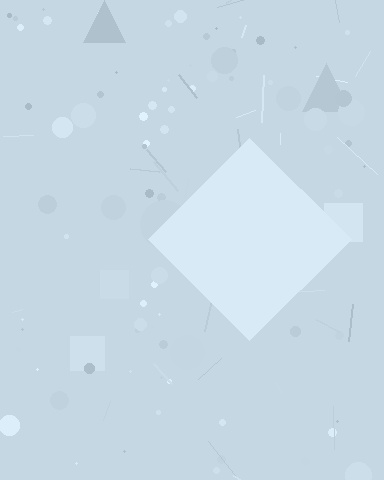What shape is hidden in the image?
A diamond is hidden in the image.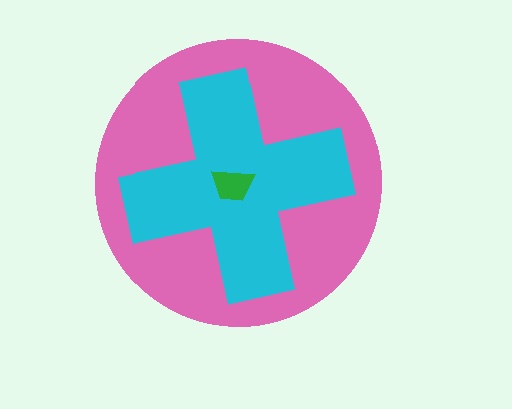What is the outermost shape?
The pink circle.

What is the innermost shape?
The green trapezoid.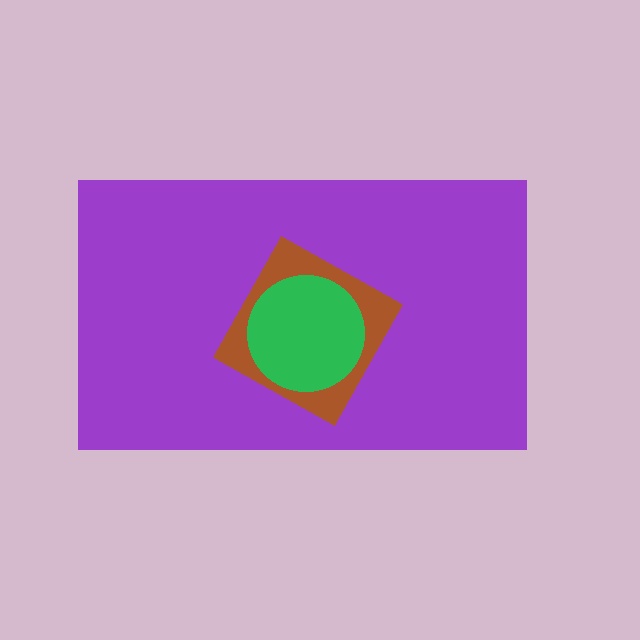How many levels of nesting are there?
3.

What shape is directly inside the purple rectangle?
The brown diamond.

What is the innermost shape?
The green circle.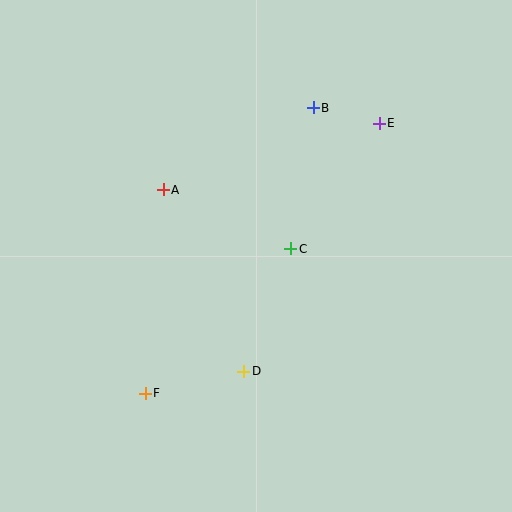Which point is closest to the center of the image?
Point C at (291, 249) is closest to the center.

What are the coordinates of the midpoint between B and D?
The midpoint between B and D is at (278, 239).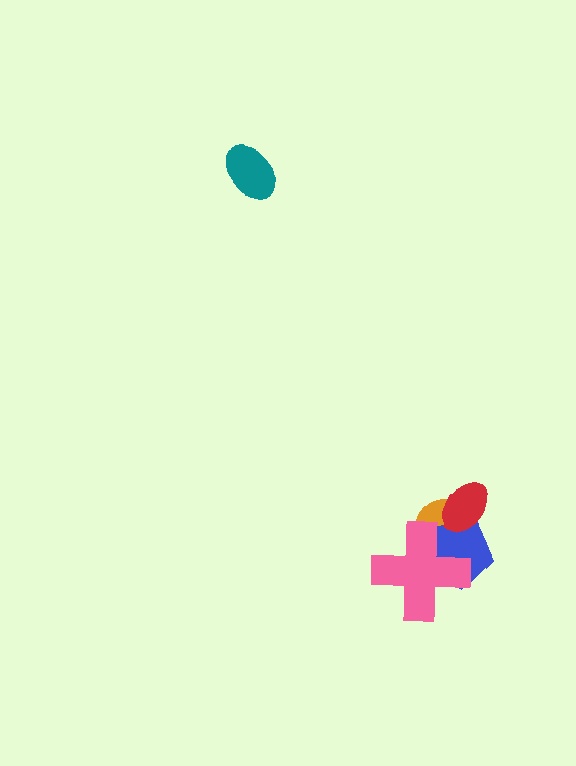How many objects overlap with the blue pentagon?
3 objects overlap with the blue pentagon.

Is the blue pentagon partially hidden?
Yes, it is partially covered by another shape.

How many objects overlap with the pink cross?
2 objects overlap with the pink cross.